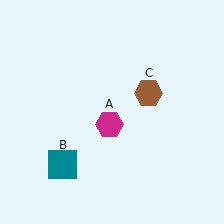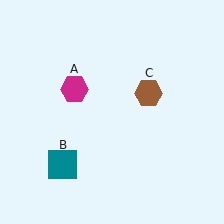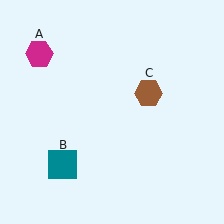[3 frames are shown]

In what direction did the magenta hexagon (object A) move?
The magenta hexagon (object A) moved up and to the left.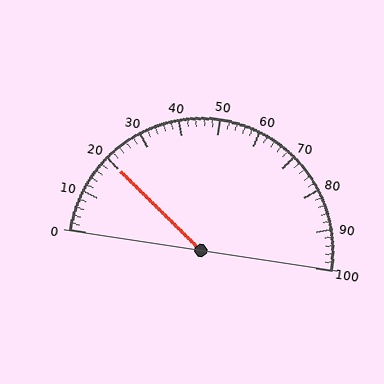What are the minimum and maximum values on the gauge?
The gauge ranges from 0 to 100.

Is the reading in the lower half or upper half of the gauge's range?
The reading is in the lower half of the range (0 to 100).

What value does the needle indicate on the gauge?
The needle indicates approximately 20.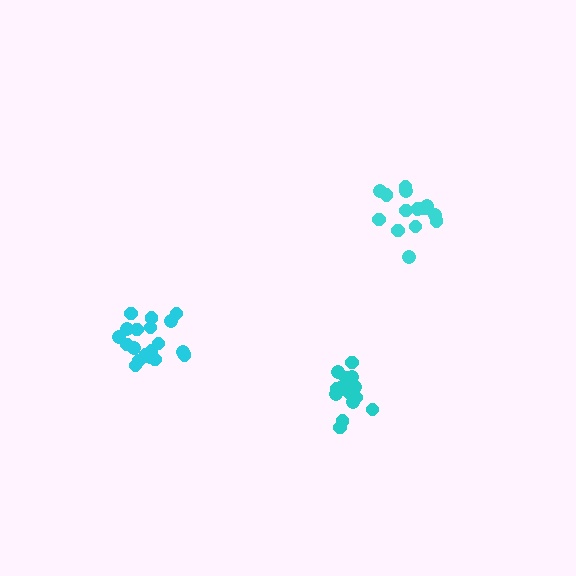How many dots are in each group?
Group 1: 19 dots, Group 2: 15 dots, Group 3: 18 dots (52 total).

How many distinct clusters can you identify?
There are 3 distinct clusters.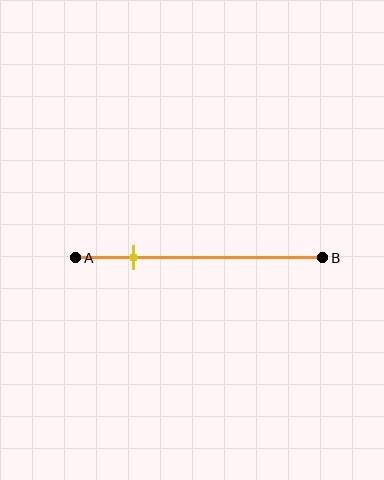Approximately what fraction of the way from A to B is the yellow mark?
The yellow mark is approximately 25% of the way from A to B.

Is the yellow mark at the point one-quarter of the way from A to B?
Yes, the mark is approximately at the one-quarter point.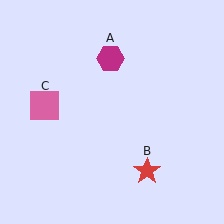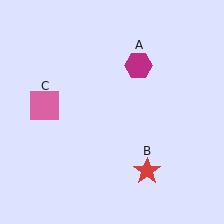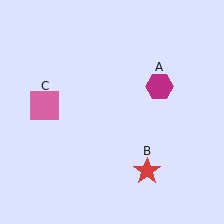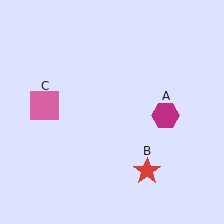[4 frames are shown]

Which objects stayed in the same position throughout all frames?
Red star (object B) and pink square (object C) remained stationary.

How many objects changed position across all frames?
1 object changed position: magenta hexagon (object A).